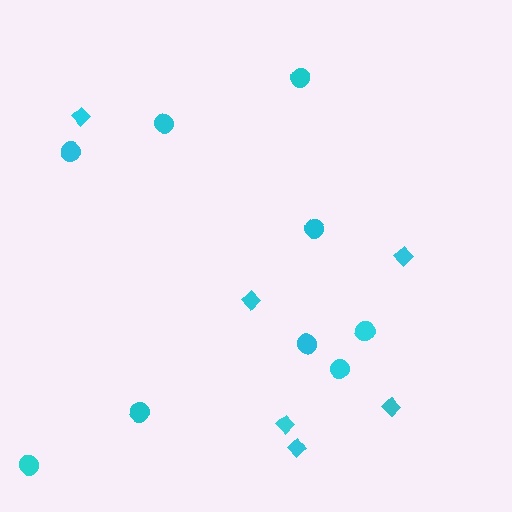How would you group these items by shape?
There are 2 groups: one group of diamonds (6) and one group of circles (9).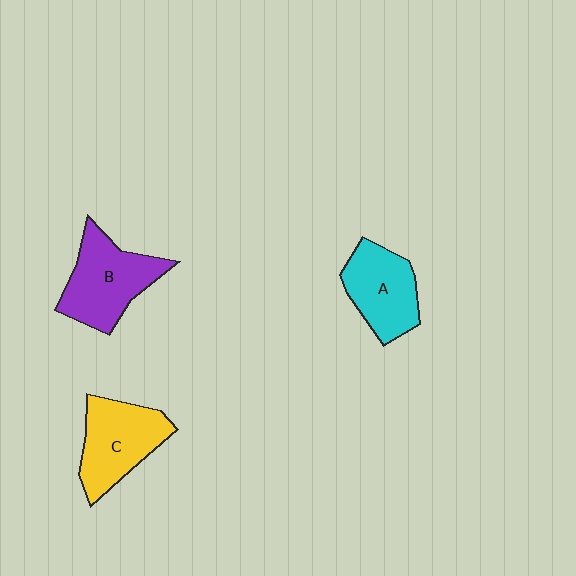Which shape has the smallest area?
Shape A (cyan).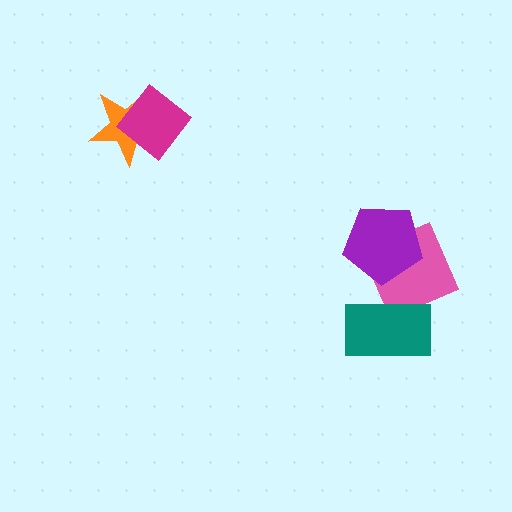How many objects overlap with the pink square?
2 objects overlap with the pink square.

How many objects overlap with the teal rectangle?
1 object overlaps with the teal rectangle.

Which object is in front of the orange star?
The magenta diamond is in front of the orange star.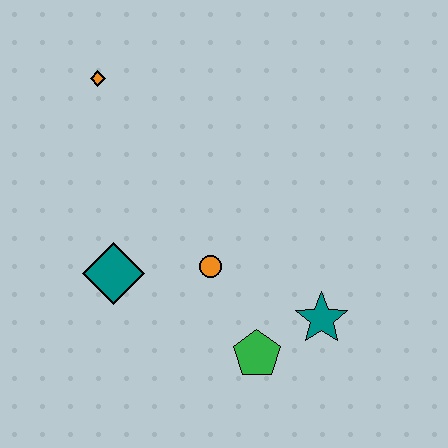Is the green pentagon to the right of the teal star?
No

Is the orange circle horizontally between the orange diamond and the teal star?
Yes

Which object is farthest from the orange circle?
The orange diamond is farthest from the orange circle.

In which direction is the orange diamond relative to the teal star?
The orange diamond is above the teal star.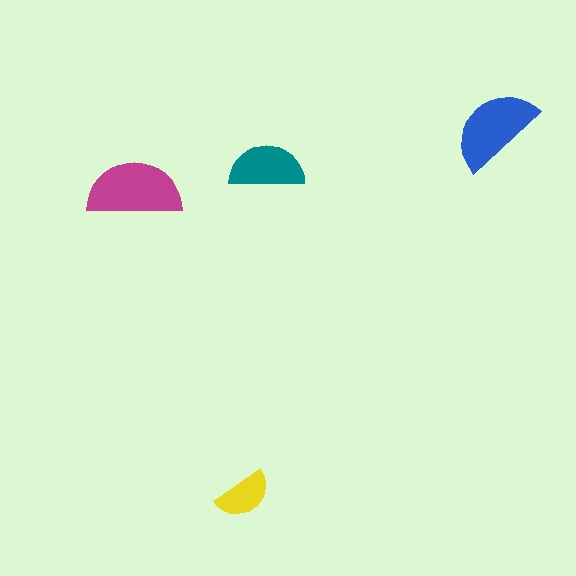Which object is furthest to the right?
The blue semicircle is rightmost.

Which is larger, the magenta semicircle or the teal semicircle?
The magenta one.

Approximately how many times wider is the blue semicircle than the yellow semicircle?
About 1.5 times wider.